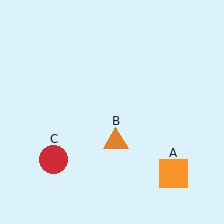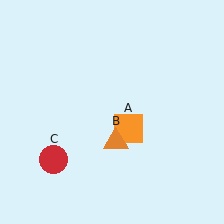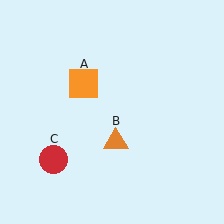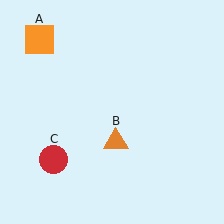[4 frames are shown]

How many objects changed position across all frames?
1 object changed position: orange square (object A).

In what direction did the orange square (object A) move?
The orange square (object A) moved up and to the left.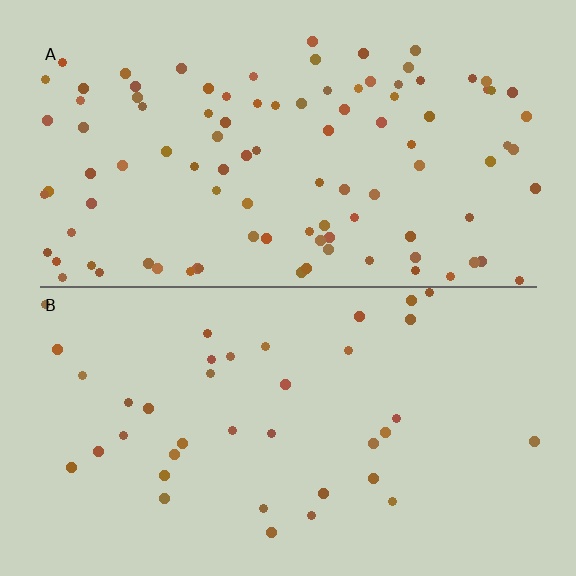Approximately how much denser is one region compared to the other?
Approximately 2.7× — region A over region B.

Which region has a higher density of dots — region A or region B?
A (the top).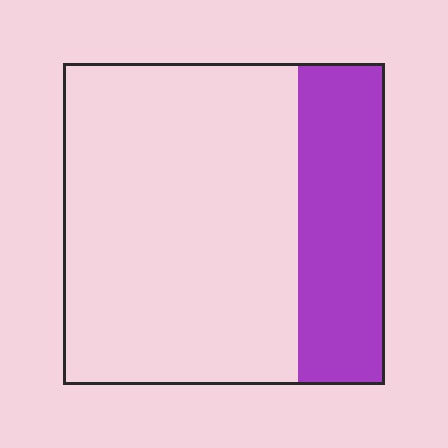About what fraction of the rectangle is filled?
About one quarter (1/4).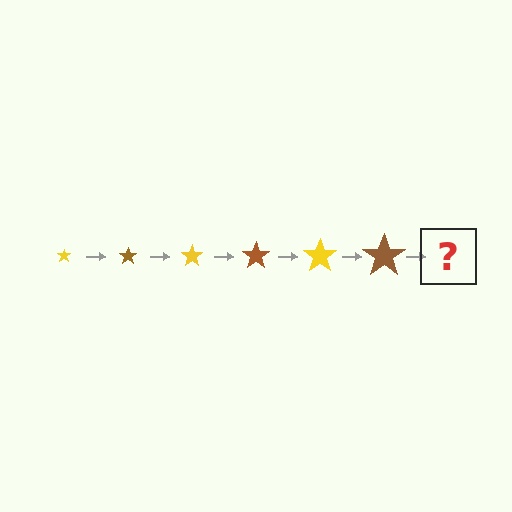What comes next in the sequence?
The next element should be a yellow star, larger than the previous one.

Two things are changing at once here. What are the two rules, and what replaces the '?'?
The two rules are that the star grows larger each step and the color cycles through yellow and brown. The '?' should be a yellow star, larger than the previous one.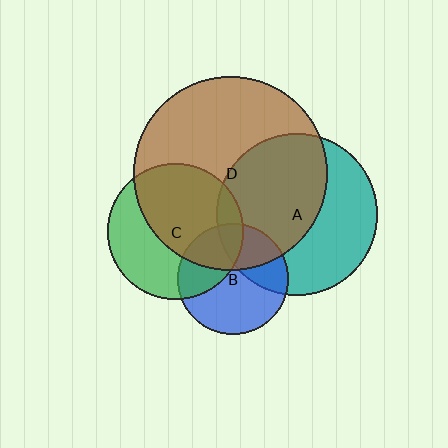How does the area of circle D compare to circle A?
Approximately 1.4 times.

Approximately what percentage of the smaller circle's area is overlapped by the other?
Approximately 30%.